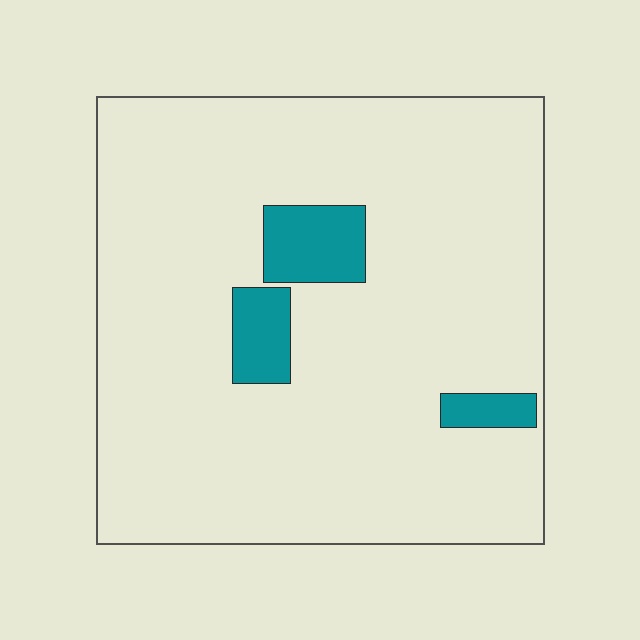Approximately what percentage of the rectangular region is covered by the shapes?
Approximately 10%.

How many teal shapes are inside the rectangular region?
3.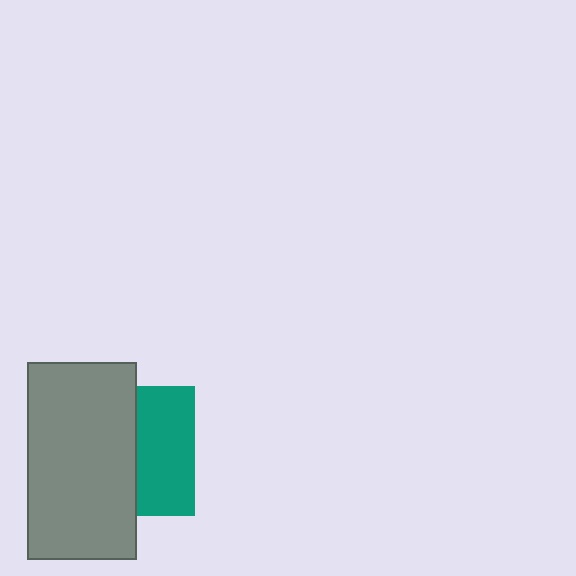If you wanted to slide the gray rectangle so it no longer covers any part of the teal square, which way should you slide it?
Slide it left — that is the most direct way to separate the two shapes.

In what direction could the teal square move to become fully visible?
The teal square could move right. That would shift it out from behind the gray rectangle entirely.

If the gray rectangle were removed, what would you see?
You would see the complete teal square.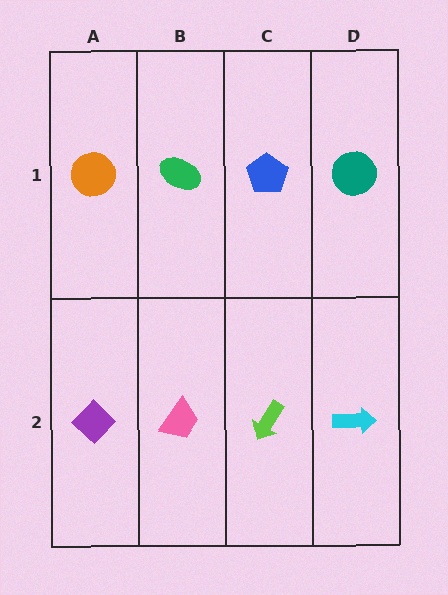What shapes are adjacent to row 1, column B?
A pink trapezoid (row 2, column B), an orange circle (row 1, column A), a blue pentagon (row 1, column C).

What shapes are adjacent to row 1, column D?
A cyan arrow (row 2, column D), a blue pentagon (row 1, column C).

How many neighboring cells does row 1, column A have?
2.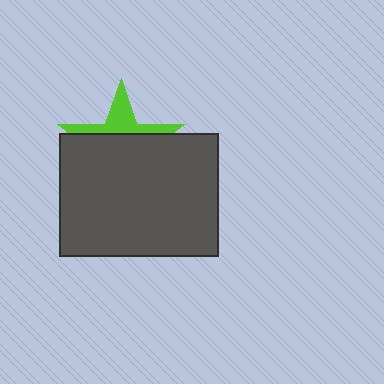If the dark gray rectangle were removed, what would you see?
You would see the complete lime star.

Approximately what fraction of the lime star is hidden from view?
Roughly 65% of the lime star is hidden behind the dark gray rectangle.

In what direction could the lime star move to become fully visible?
The lime star could move up. That would shift it out from behind the dark gray rectangle entirely.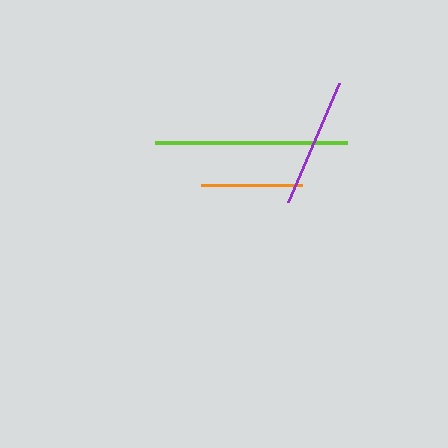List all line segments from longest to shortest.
From longest to shortest: lime, purple, orange.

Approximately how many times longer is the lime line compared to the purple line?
The lime line is approximately 1.5 times the length of the purple line.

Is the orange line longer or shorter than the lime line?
The lime line is longer than the orange line.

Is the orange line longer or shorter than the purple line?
The purple line is longer than the orange line.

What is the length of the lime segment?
The lime segment is approximately 192 pixels long.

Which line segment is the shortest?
The orange line is the shortest at approximately 101 pixels.